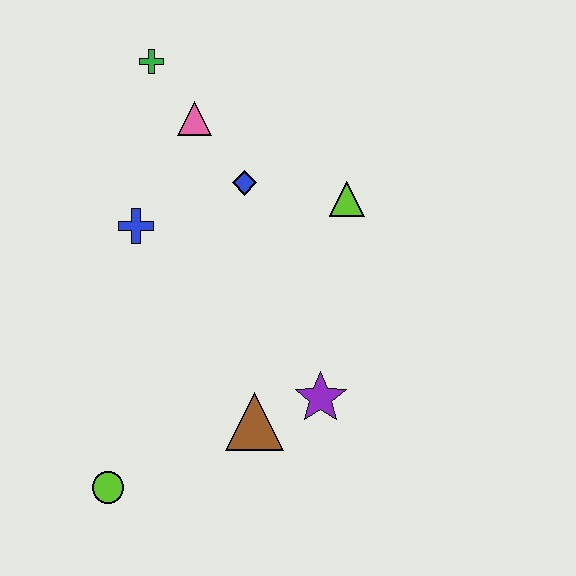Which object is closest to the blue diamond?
The pink triangle is closest to the blue diamond.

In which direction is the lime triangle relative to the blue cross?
The lime triangle is to the right of the blue cross.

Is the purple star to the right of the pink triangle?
Yes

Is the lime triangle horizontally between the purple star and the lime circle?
No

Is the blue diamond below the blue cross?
No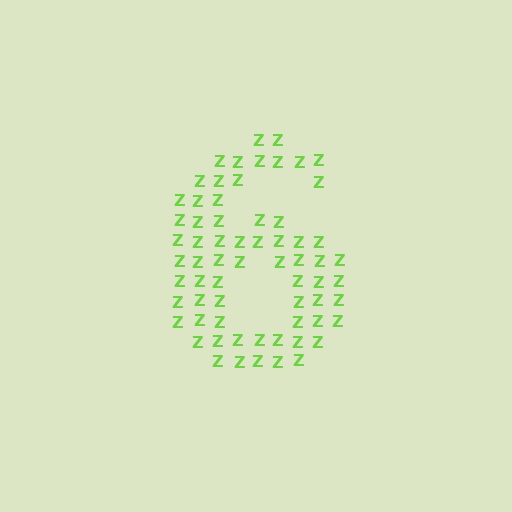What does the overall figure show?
The overall figure shows the digit 6.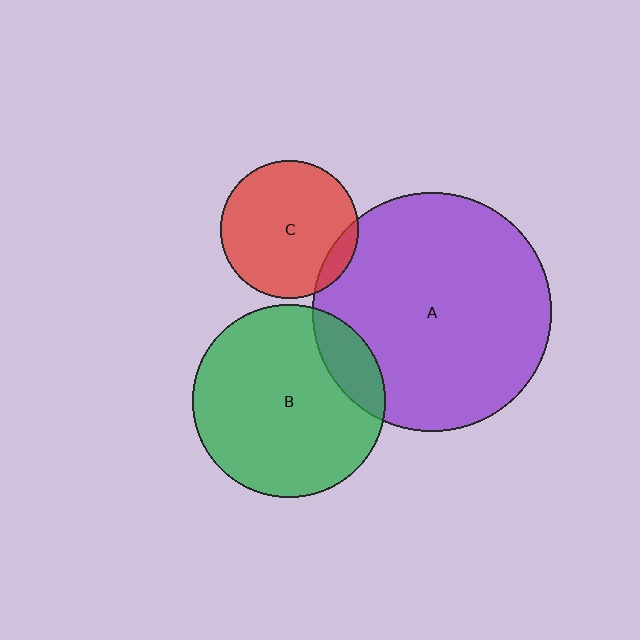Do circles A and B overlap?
Yes.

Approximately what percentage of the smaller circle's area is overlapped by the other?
Approximately 15%.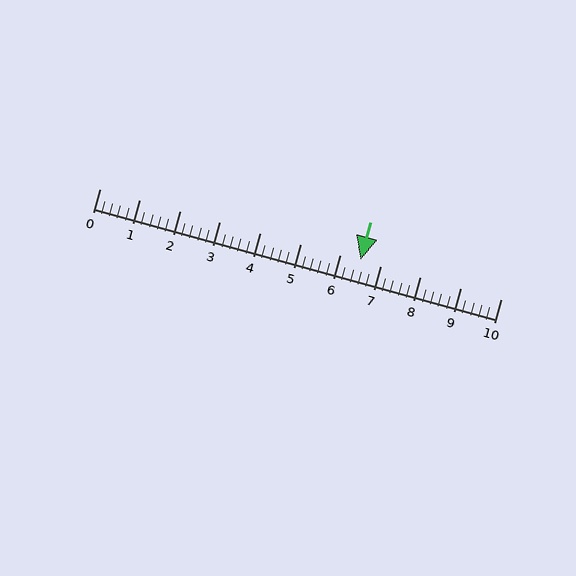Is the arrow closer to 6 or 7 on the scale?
The arrow is closer to 7.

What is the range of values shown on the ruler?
The ruler shows values from 0 to 10.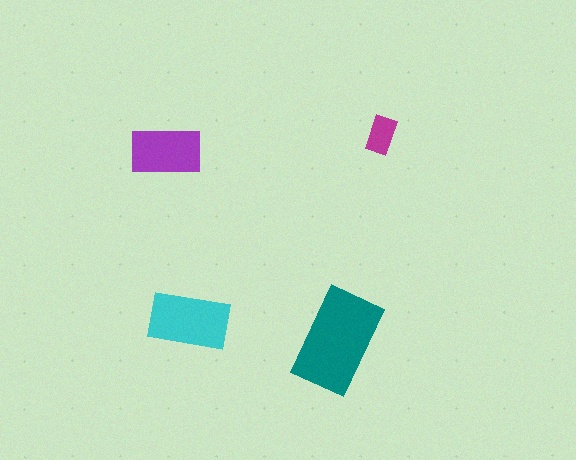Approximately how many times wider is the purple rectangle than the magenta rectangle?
About 2 times wider.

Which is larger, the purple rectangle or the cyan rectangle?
The cyan one.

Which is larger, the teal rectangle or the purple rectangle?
The teal one.